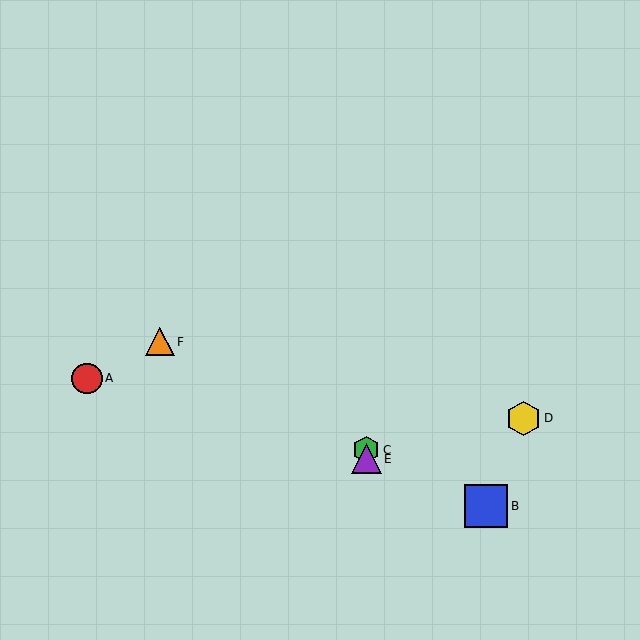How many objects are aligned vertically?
2 objects (C, E) are aligned vertically.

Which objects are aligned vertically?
Objects C, E are aligned vertically.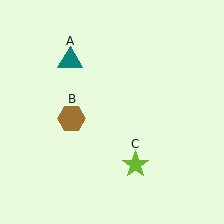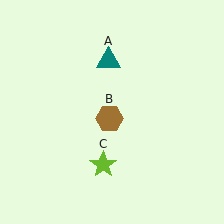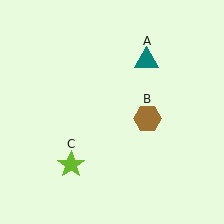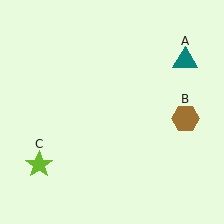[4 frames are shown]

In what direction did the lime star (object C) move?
The lime star (object C) moved left.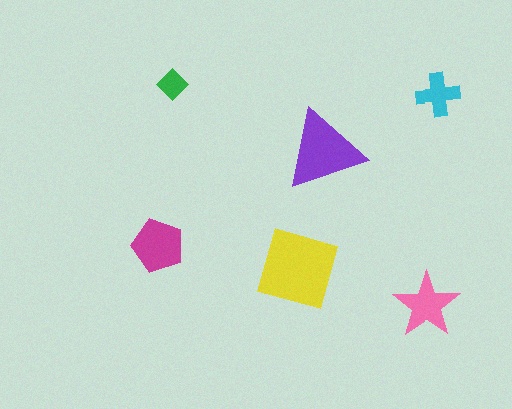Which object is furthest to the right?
The cyan cross is rightmost.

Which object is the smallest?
The green diamond.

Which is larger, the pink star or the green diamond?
The pink star.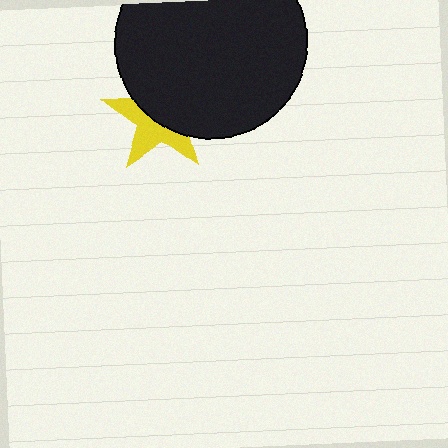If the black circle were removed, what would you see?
You would see the complete yellow star.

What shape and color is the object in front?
The object in front is a black circle.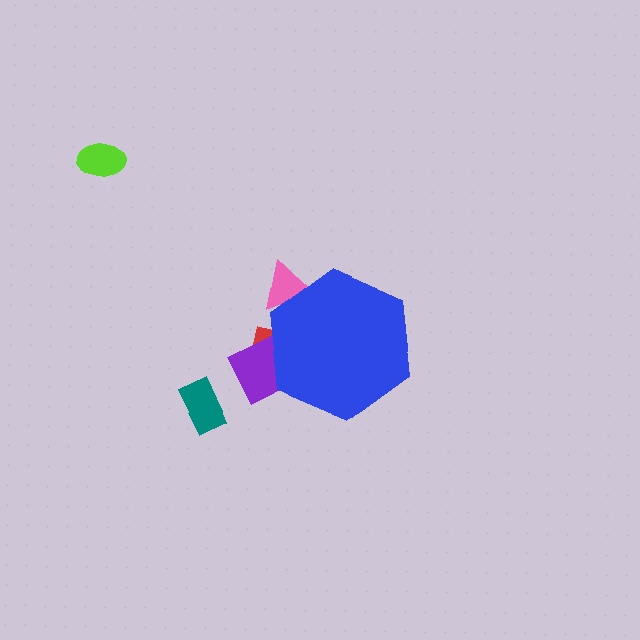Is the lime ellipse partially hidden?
No, the lime ellipse is fully visible.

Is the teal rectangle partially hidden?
No, the teal rectangle is fully visible.